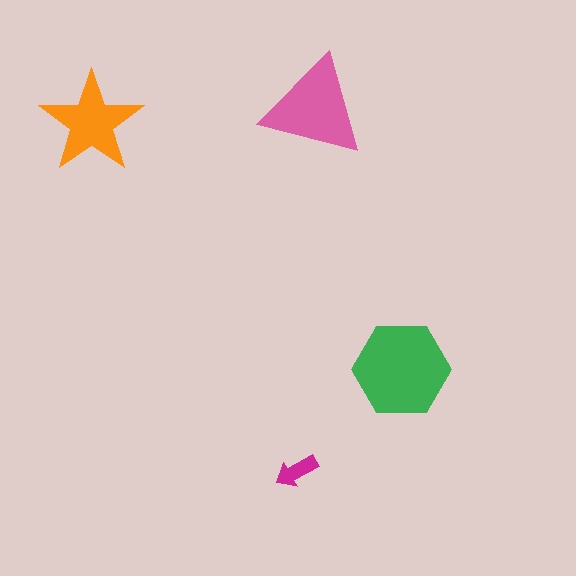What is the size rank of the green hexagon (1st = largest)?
1st.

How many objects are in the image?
There are 4 objects in the image.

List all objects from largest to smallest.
The green hexagon, the pink triangle, the orange star, the magenta arrow.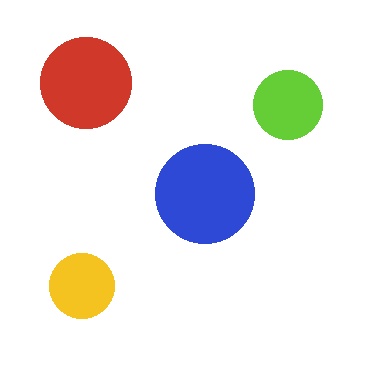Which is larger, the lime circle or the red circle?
The red one.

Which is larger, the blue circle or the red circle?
The blue one.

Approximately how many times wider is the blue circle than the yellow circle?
About 1.5 times wider.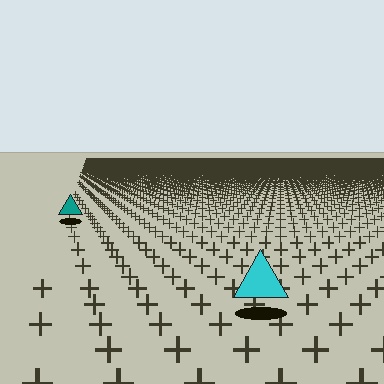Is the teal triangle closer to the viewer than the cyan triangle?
No. The cyan triangle is closer — you can tell from the texture gradient: the ground texture is coarser near it.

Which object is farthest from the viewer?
The teal triangle is farthest from the viewer. It appears smaller and the ground texture around it is denser.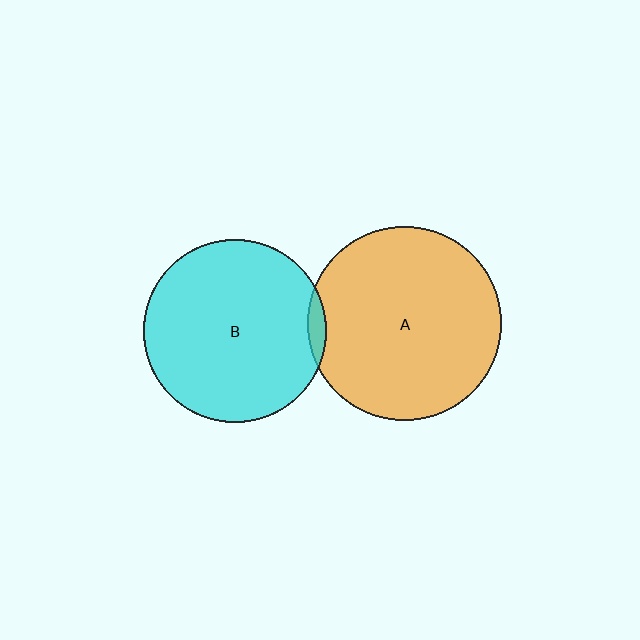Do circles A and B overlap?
Yes.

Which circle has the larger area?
Circle A (orange).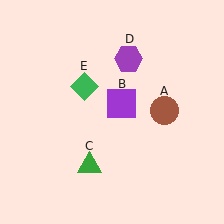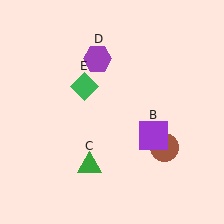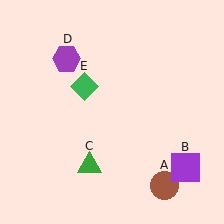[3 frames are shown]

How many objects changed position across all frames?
3 objects changed position: brown circle (object A), purple square (object B), purple hexagon (object D).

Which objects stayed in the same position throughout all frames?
Green triangle (object C) and green diamond (object E) remained stationary.